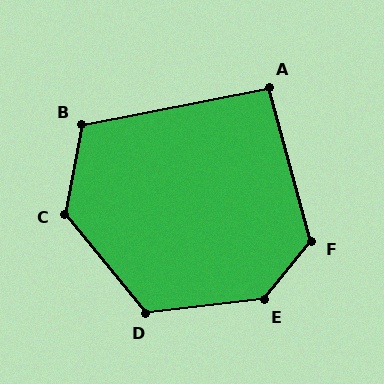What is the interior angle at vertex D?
Approximately 123 degrees (obtuse).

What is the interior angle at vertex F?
Approximately 125 degrees (obtuse).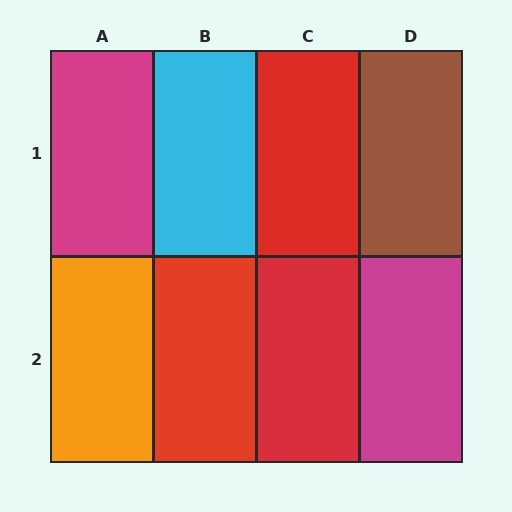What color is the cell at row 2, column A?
Orange.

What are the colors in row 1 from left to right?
Magenta, cyan, red, brown.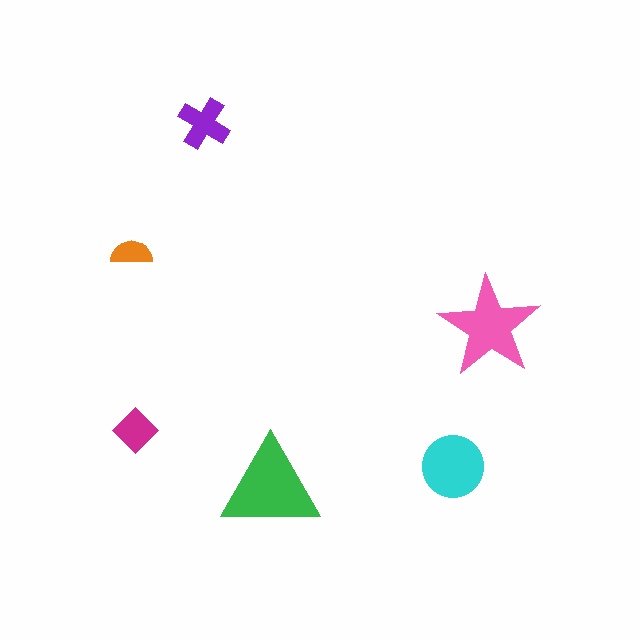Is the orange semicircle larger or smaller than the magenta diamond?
Smaller.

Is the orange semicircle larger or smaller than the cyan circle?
Smaller.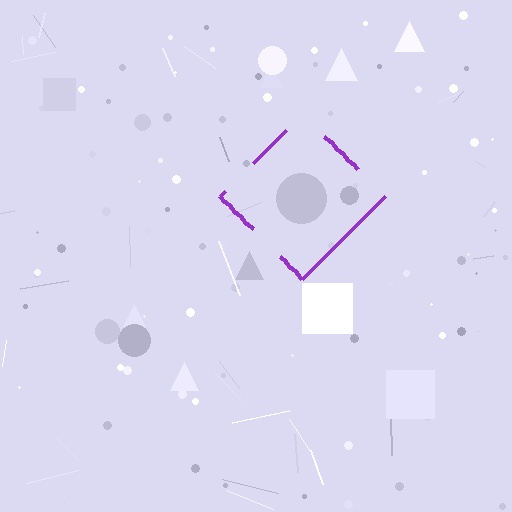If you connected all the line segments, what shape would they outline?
They would outline a diamond.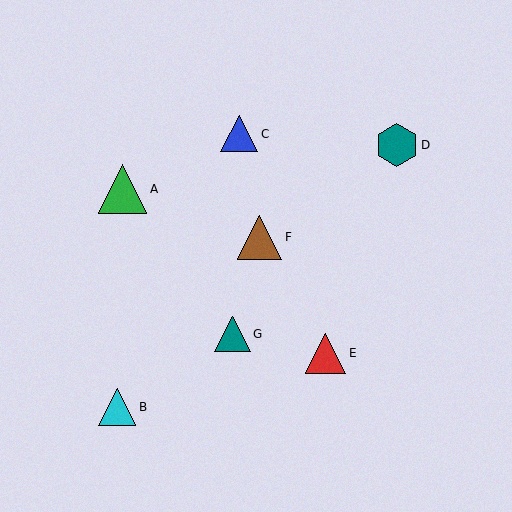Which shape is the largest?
The green triangle (labeled A) is the largest.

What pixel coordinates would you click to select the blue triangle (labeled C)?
Click at (239, 134) to select the blue triangle C.